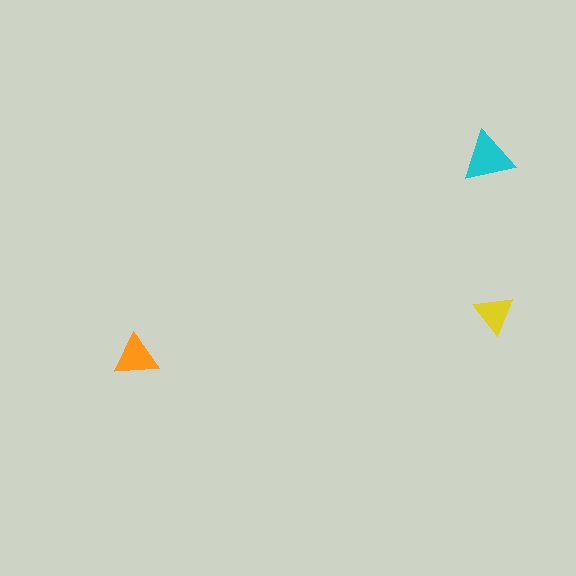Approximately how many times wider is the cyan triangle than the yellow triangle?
About 1.5 times wider.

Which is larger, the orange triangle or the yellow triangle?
The orange one.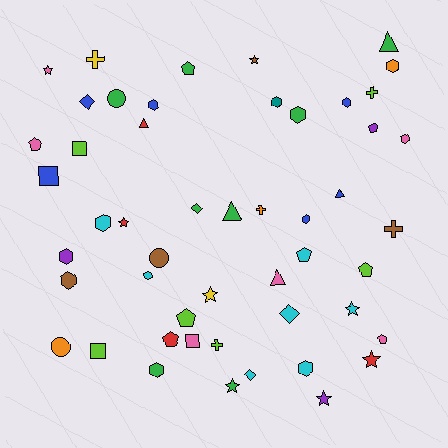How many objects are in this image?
There are 50 objects.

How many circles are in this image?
There are 3 circles.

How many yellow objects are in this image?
There are 2 yellow objects.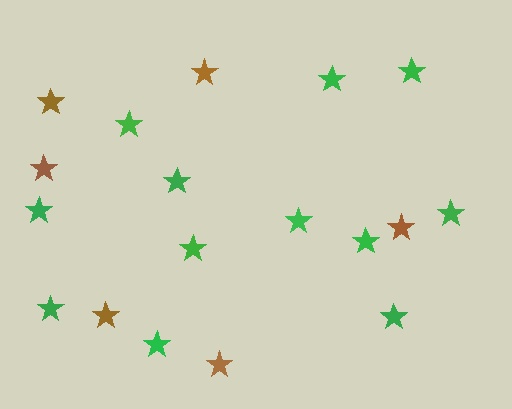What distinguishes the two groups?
There are 2 groups: one group of brown stars (6) and one group of green stars (12).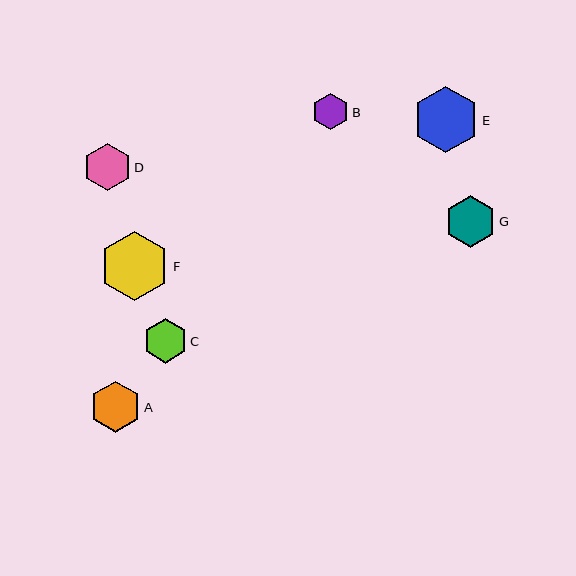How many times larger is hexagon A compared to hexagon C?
Hexagon A is approximately 1.2 times the size of hexagon C.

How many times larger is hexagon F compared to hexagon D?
Hexagon F is approximately 1.5 times the size of hexagon D.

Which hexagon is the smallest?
Hexagon B is the smallest with a size of approximately 36 pixels.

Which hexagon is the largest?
Hexagon F is the largest with a size of approximately 70 pixels.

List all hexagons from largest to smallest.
From largest to smallest: F, E, G, A, D, C, B.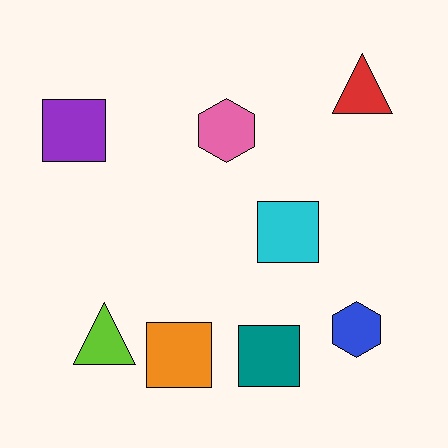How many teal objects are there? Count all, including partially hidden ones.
There is 1 teal object.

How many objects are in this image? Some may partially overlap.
There are 8 objects.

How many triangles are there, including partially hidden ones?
There are 2 triangles.